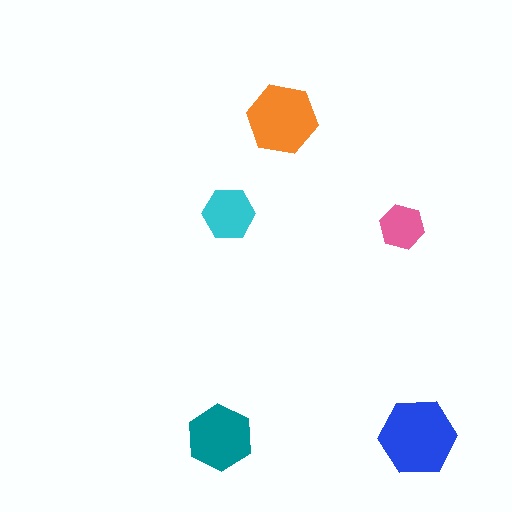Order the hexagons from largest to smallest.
the blue one, the orange one, the teal one, the cyan one, the pink one.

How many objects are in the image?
There are 5 objects in the image.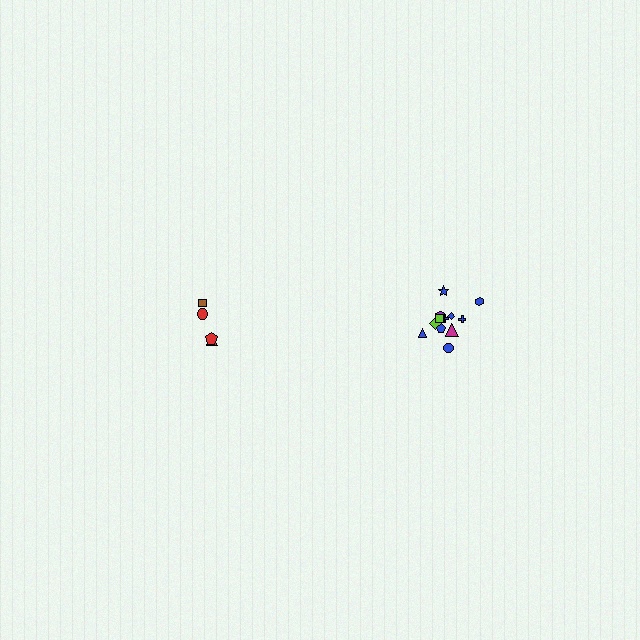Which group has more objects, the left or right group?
The right group.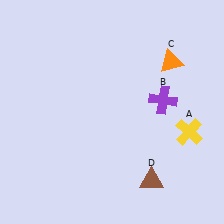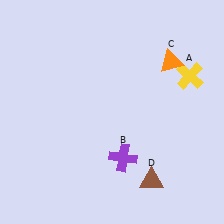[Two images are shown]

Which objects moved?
The objects that moved are: the yellow cross (A), the purple cross (B).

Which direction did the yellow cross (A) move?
The yellow cross (A) moved up.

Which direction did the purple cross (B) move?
The purple cross (B) moved down.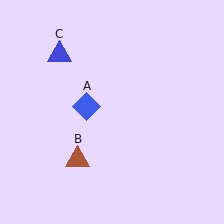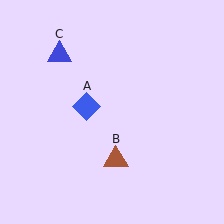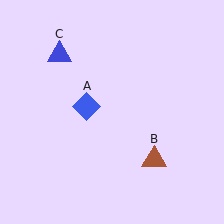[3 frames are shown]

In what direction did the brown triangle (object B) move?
The brown triangle (object B) moved right.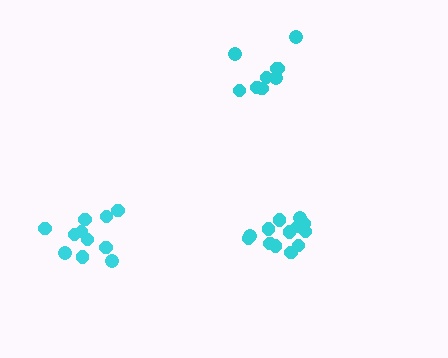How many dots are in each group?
Group 1: 13 dots, Group 2: 11 dots, Group 3: 9 dots (33 total).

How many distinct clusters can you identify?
There are 3 distinct clusters.